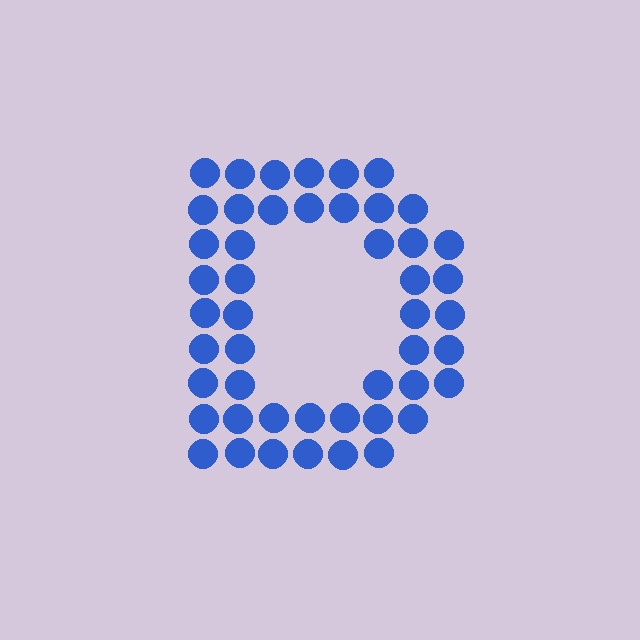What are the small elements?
The small elements are circles.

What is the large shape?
The large shape is the letter D.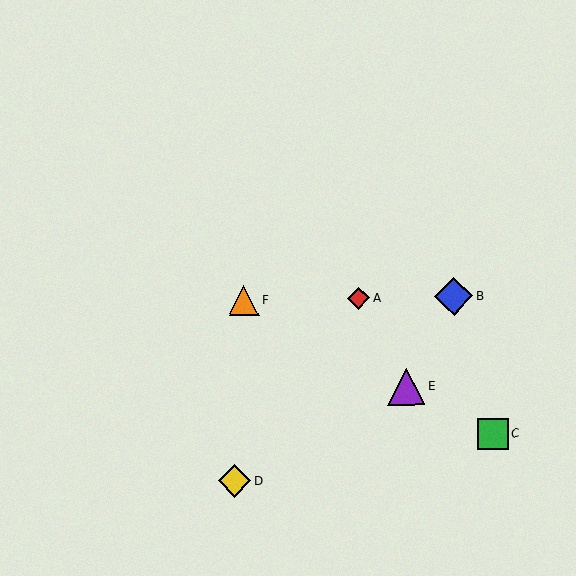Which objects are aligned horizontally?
Objects A, B, F are aligned horizontally.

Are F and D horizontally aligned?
No, F is at y≈300 and D is at y≈481.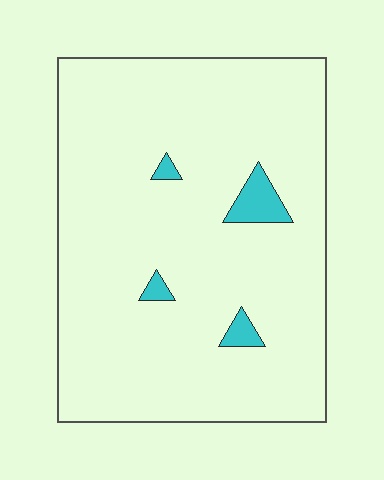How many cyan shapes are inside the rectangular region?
4.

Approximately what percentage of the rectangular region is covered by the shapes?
Approximately 5%.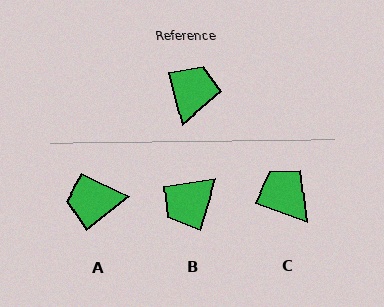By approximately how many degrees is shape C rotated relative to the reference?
Approximately 57 degrees counter-clockwise.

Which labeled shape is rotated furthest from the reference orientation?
B, about 149 degrees away.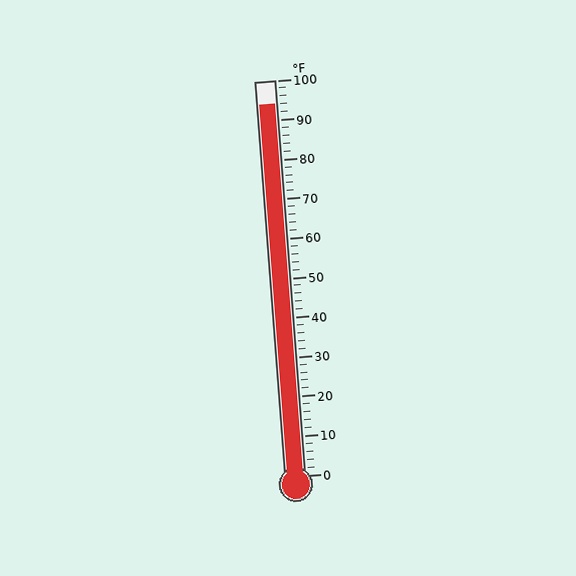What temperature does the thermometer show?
The thermometer shows approximately 94°F.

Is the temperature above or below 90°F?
The temperature is above 90°F.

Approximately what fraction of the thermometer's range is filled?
The thermometer is filled to approximately 95% of its range.